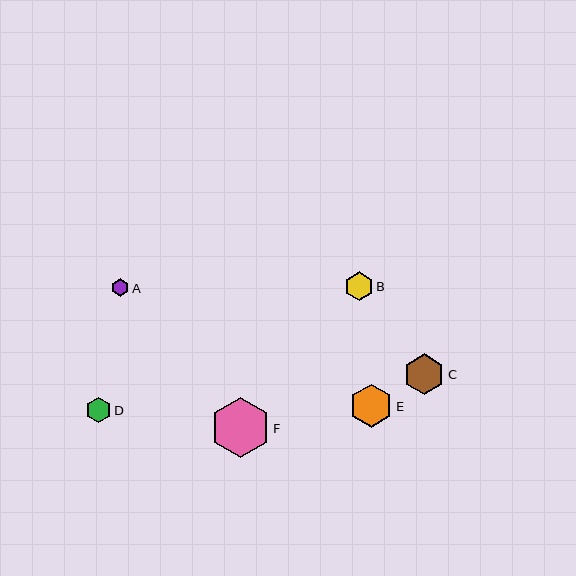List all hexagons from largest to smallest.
From largest to smallest: F, E, C, B, D, A.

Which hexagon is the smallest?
Hexagon A is the smallest with a size of approximately 18 pixels.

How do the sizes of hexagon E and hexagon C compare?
Hexagon E and hexagon C are approximately the same size.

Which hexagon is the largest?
Hexagon F is the largest with a size of approximately 59 pixels.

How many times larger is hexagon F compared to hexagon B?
Hexagon F is approximately 2.1 times the size of hexagon B.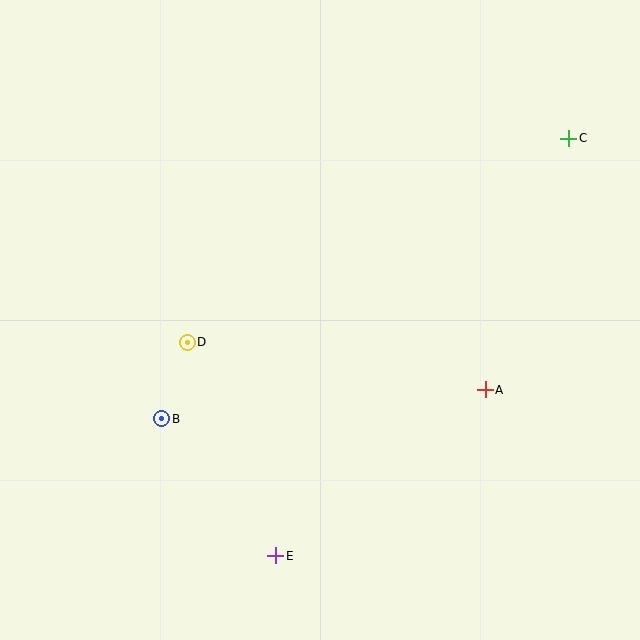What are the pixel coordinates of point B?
Point B is at (162, 419).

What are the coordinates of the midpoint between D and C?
The midpoint between D and C is at (378, 240).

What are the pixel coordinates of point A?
Point A is at (485, 390).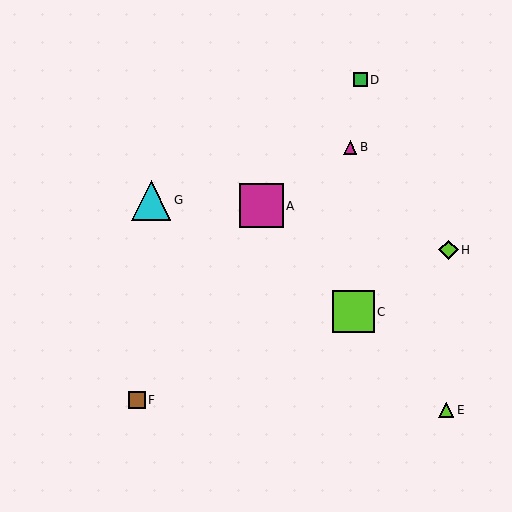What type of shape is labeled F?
Shape F is a brown square.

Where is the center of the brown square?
The center of the brown square is at (137, 400).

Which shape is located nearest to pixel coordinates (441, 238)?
The lime diamond (labeled H) at (448, 250) is nearest to that location.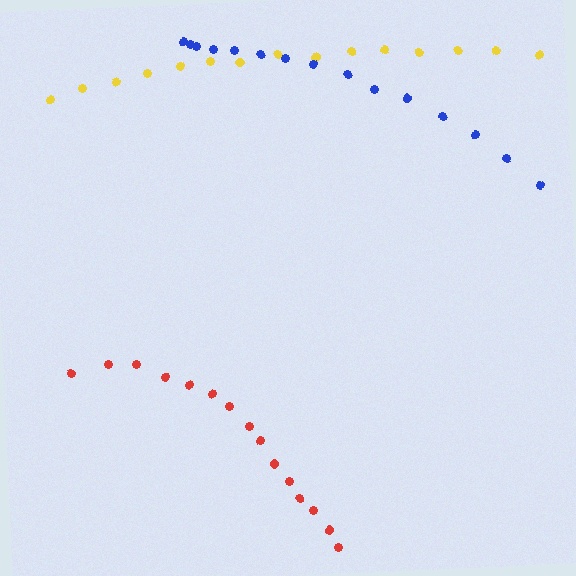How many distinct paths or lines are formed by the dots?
There are 3 distinct paths.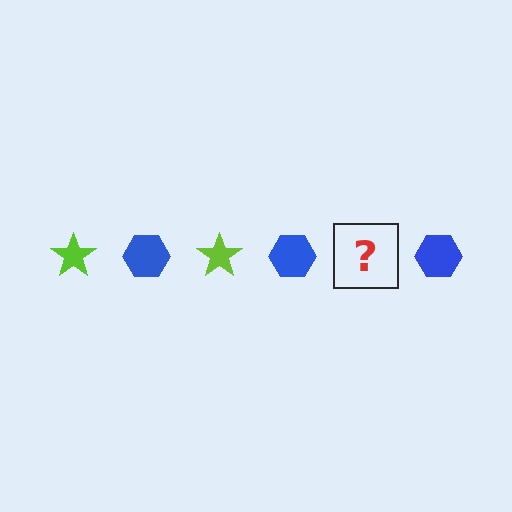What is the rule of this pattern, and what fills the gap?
The rule is that the pattern alternates between lime star and blue hexagon. The gap should be filled with a lime star.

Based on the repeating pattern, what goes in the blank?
The blank should be a lime star.